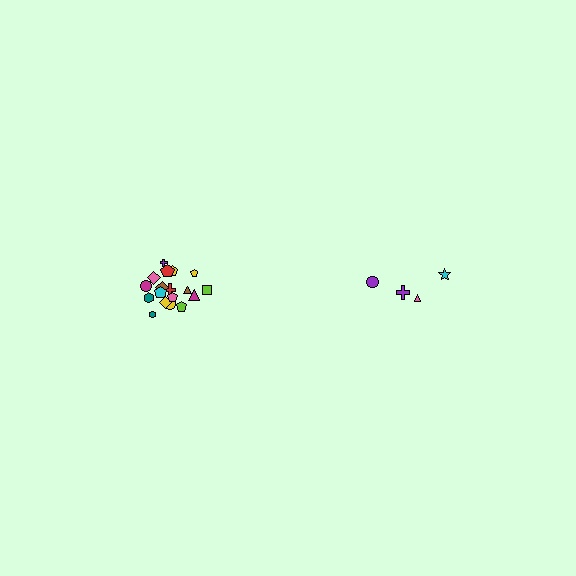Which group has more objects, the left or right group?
The left group.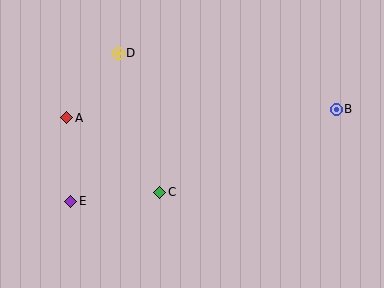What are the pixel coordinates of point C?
Point C is at (160, 192).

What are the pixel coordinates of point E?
Point E is at (71, 201).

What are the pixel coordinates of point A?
Point A is at (67, 118).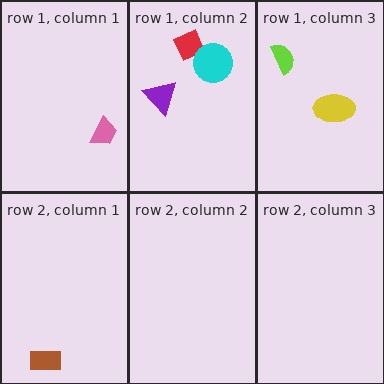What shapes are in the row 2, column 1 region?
The brown rectangle.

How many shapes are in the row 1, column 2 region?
3.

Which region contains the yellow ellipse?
The row 1, column 3 region.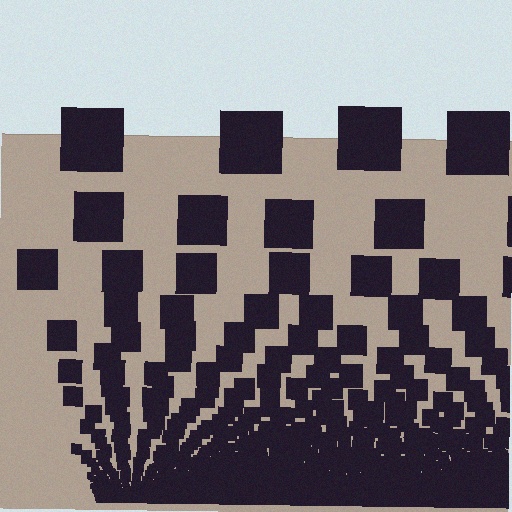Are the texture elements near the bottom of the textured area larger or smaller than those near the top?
Smaller. The gradient is inverted — elements near the bottom are smaller and denser.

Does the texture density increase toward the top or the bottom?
Density increases toward the bottom.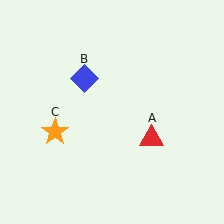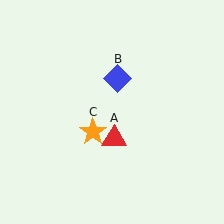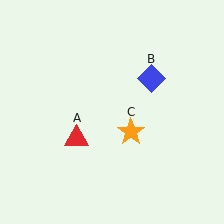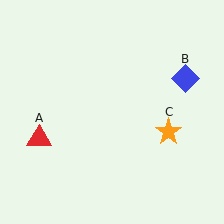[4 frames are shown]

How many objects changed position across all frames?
3 objects changed position: red triangle (object A), blue diamond (object B), orange star (object C).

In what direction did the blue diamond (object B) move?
The blue diamond (object B) moved right.